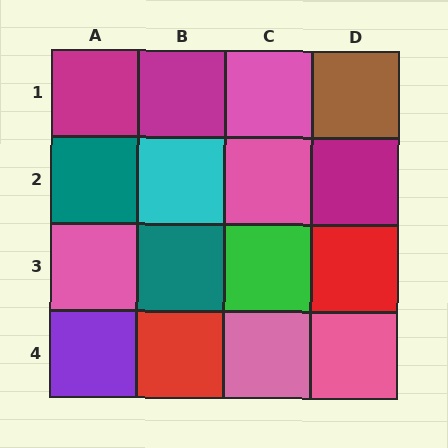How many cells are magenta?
3 cells are magenta.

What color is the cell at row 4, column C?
Pink.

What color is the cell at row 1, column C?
Pink.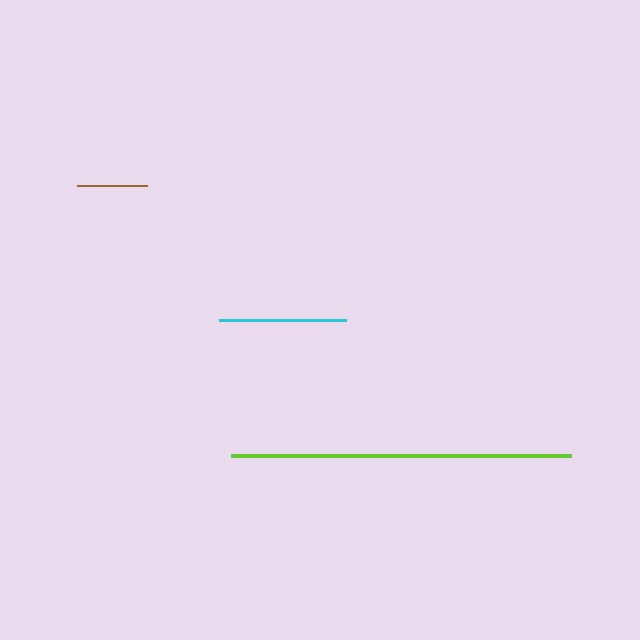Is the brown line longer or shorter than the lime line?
The lime line is longer than the brown line.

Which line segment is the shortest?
The brown line is the shortest at approximately 70 pixels.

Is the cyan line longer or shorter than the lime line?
The lime line is longer than the cyan line.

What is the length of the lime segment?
The lime segment is approximately 339 pixels long.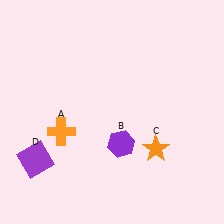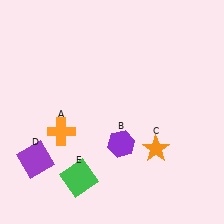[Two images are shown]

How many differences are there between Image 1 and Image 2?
There is 1 difference between the two images.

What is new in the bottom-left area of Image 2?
A green square (E) was added in the bottom-left area of Image 2.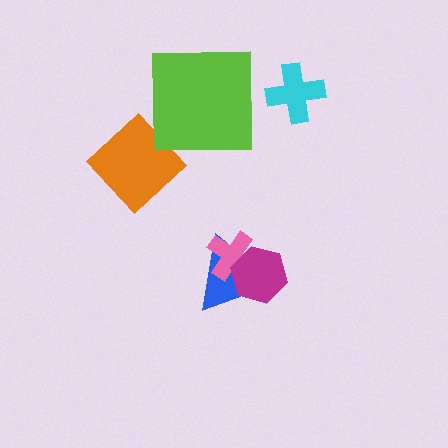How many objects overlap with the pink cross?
2 objects overlap with the pink cross.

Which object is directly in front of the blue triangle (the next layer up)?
The pink cross is directly in front of the blue triangle.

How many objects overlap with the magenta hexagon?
2 objects overlap with the magenta hexagon.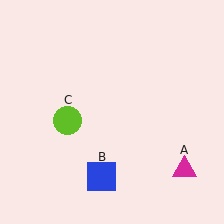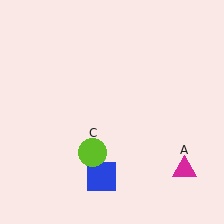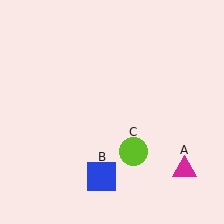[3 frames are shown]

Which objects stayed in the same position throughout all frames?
Magenta triangle (object A) and blue square (object B) remained stationary.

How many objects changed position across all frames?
1 object changed position: lime circle (object C).